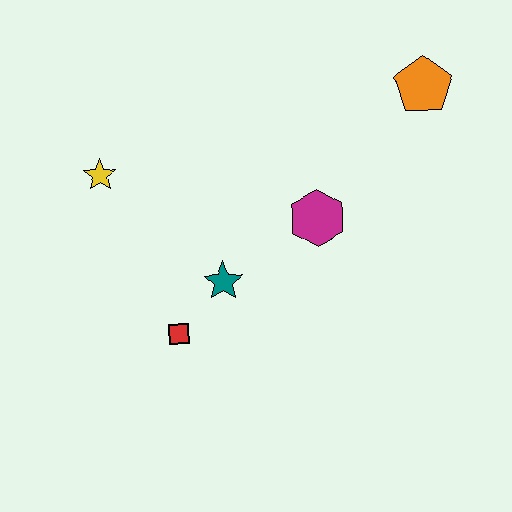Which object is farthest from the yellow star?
The orange pentagon is farthest from the yellow star.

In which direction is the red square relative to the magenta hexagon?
The red square is to the left of the magenta hexagon.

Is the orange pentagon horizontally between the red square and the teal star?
No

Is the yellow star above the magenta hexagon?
Yes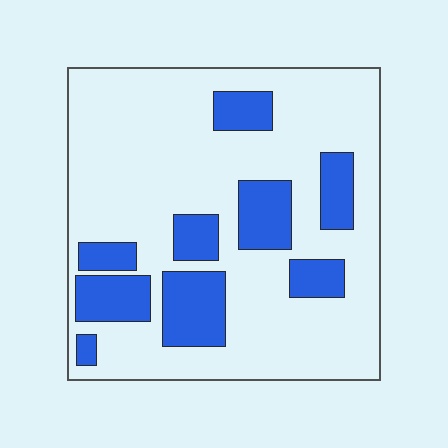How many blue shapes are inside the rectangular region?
9.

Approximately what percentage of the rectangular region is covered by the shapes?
Approximately 25%.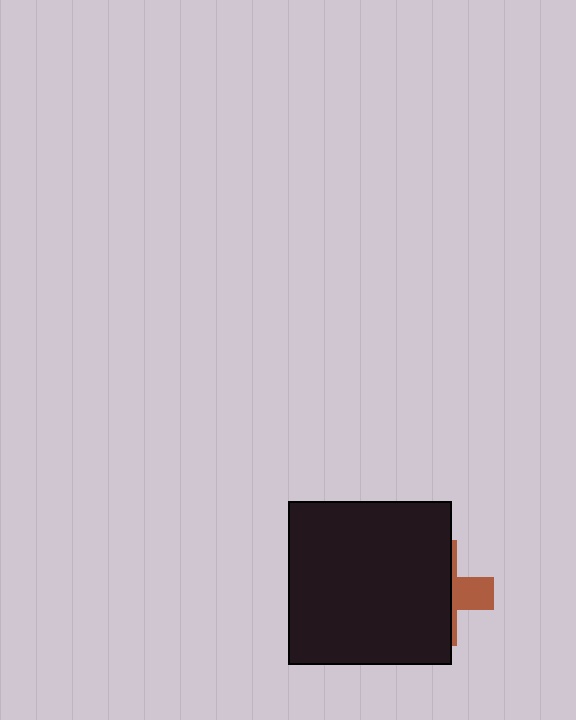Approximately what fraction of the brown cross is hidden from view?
Roughly 69% of the brown cross is hidden behind the black square.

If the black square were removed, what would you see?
You would see the complete brown cross.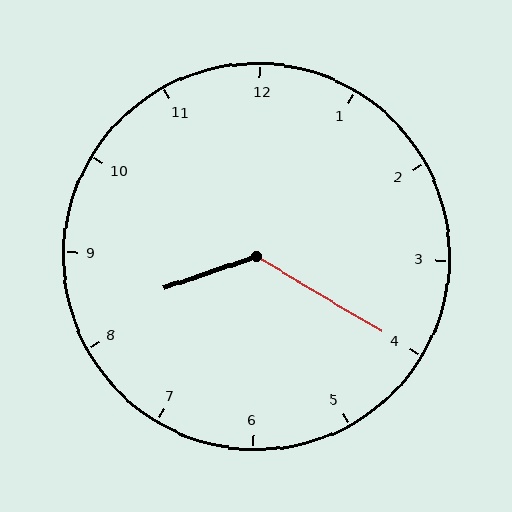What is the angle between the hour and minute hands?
Approximately 130 degrees.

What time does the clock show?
8:20.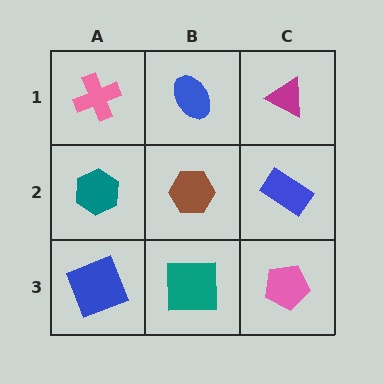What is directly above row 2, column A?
A pink cross.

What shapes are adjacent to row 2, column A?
A pink cross (row 1, column A), a blue square (row 3, column A), a brown hexagon (row 2, column B).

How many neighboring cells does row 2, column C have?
3.